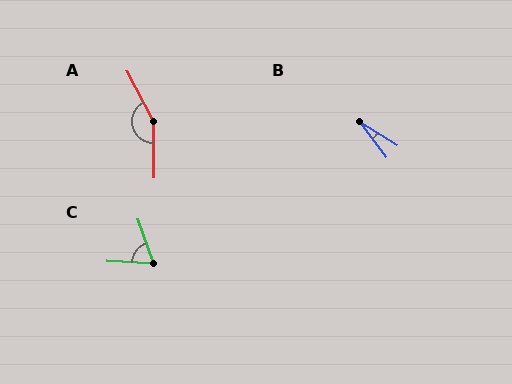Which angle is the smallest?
B, at approximately 21 degrees.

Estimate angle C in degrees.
Approximately 68 degrees.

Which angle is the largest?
A, at approximately 153 degrees.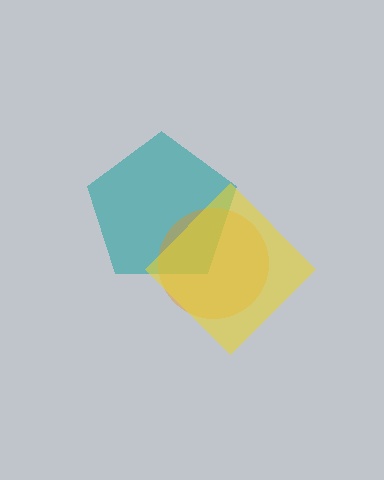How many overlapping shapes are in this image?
There are 3 overlapping shapes in the image.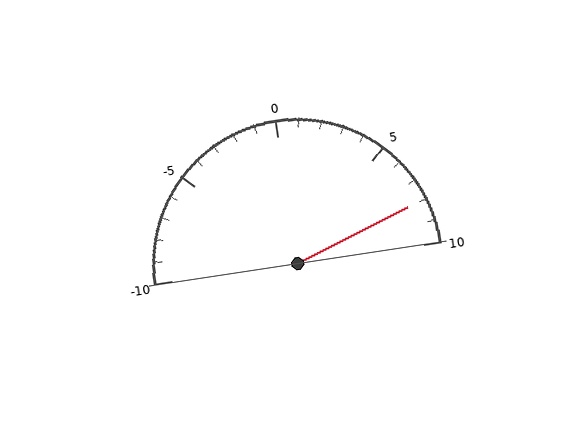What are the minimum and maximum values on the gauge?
The gauge ranges from -10 to 10.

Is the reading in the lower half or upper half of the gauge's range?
The reading is in the upper half of the range (-10 to 10).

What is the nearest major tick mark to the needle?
The nearest major tick mark is 10.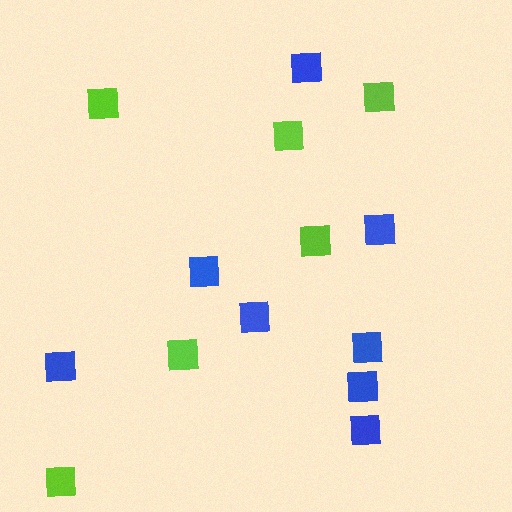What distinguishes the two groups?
There are 2 groups: one group of lime squares (6) and one group of blue squares (8).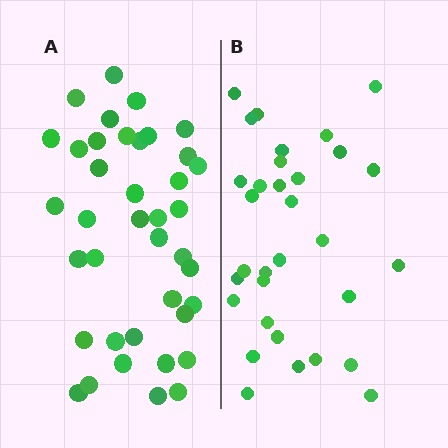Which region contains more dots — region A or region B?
Region A (the left region) has more dots.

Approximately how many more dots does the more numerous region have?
Region A has roughly 8 or so more dots than region B.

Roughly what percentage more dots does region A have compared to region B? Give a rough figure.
About 20% more.